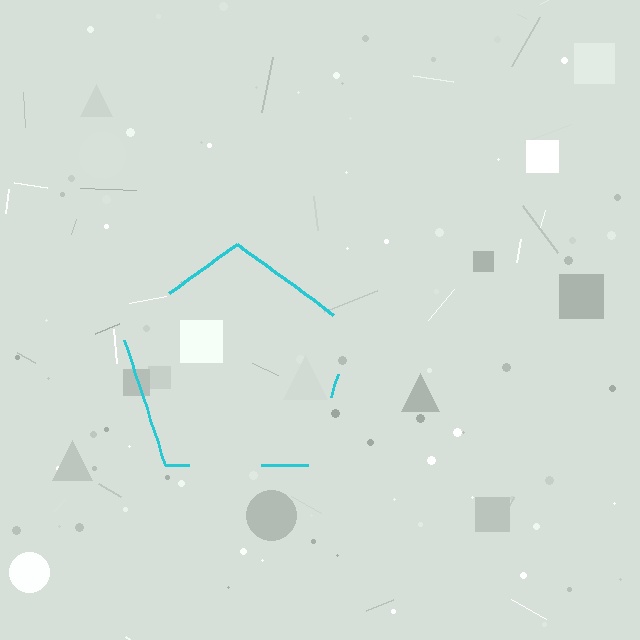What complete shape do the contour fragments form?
The contour fragments form a pentagon.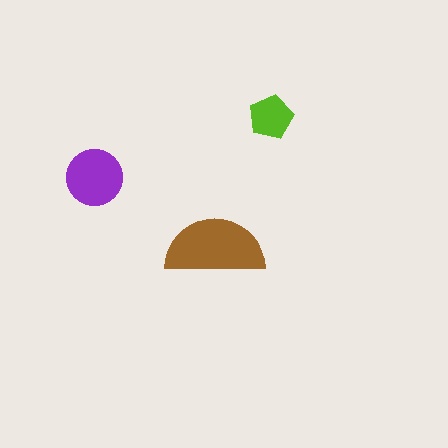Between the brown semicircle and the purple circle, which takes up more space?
The brown semicircle.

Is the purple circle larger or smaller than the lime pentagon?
Larger.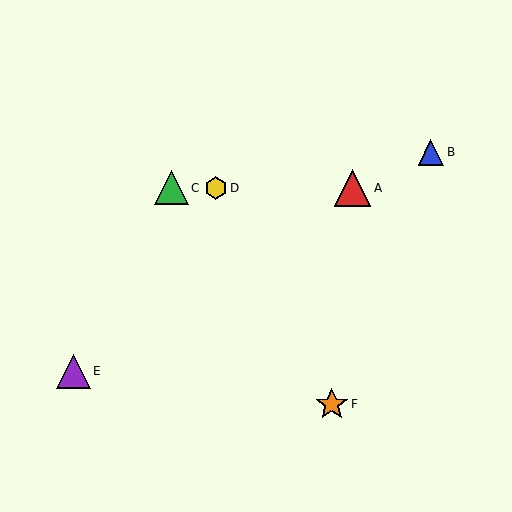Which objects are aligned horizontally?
Objects A, C, D are aligned horizontally.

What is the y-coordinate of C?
Object C is at y≈188.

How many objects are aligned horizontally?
3 objects (A, C, D) are aligned horizontally.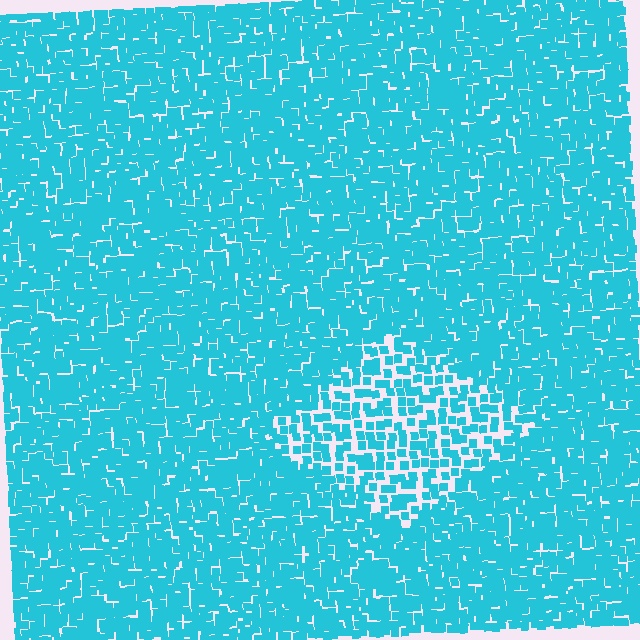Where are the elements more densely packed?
The elements are more densely packed outside the diamond boundary.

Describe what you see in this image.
The image contains small cyan elements arranged at two different densities. A diamond-shaped region is visible where the elements are less densely packed than the surrounding area.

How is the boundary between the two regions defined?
The boundary is defined by a change in element density (approximately 1.9x ratio). All elements are the same color, size, and shape.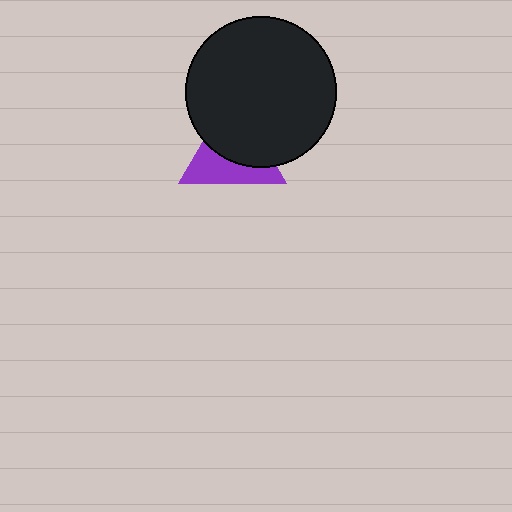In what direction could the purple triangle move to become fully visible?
The purple triangle could move down. That would shift it out from behind the black circle entirely.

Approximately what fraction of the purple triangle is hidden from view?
Roughly 56% of the purple triangle is hidden behind the black circle.